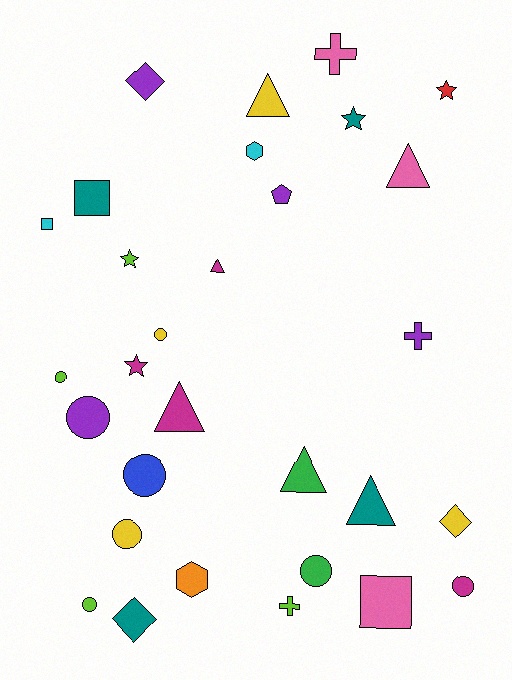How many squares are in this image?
There are 3 squares.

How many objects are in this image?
There are 30 objects.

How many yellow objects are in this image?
There are 4 yellow objects.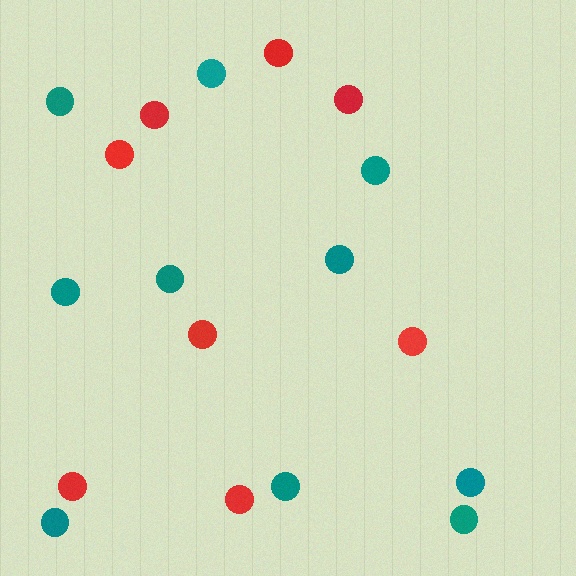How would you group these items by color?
There are 2 groups: one group of red circles (8) and one group of teal circles (10).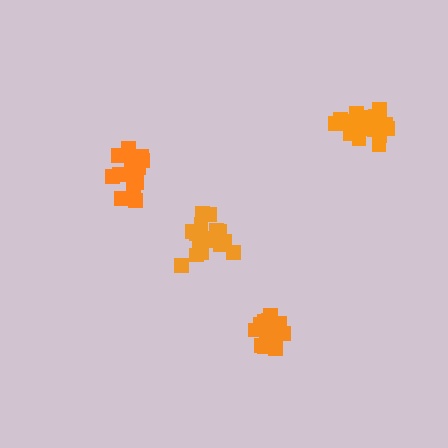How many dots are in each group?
Group 1: 16 dots, Group 2: 20 dots, Group 3: 21 dots, Group 4: 17 dots (74 total).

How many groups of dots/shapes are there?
There are 4 groups.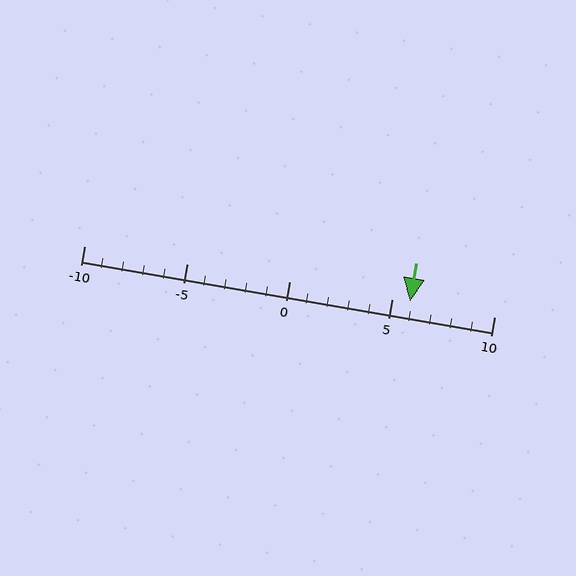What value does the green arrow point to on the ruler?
The green arrow points to approximately 6.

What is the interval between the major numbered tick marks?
The major tick marks are spaced 5 units apart.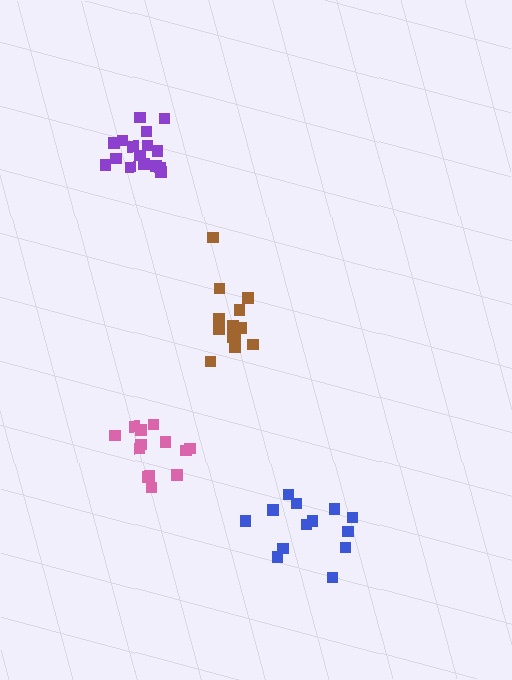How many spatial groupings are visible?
There are 4 spatial groupings.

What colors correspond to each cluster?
The clusters are colored: pink, brown, blue, purple.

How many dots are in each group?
Group 1: 13 dots, Group 2: 15 dots, Group 3: 13 dots, Group 4: 16 dots (57 total).